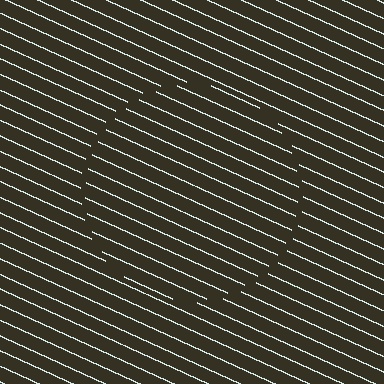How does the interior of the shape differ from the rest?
The interior of the shape contains the same grating, shifted by half a period — the contour is defined by the phase discontinuity where line-ends from the inner and outer gratings abut.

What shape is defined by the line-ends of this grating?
An illusory circle. The interior of the shape contains the same grating, shifted by half a period — the contour is defined by the phase discontinuity where line-ends from the inner and outer gratings abut.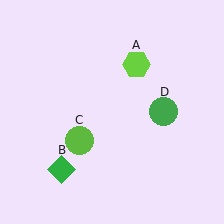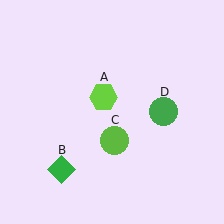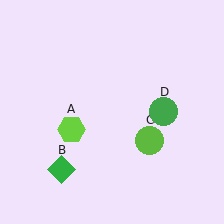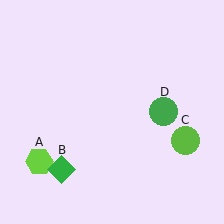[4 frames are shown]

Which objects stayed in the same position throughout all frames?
Green diamond (object B) and green circle (object D) remained stationary.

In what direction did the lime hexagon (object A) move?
The lime hexagon (object A) moved down and to the left.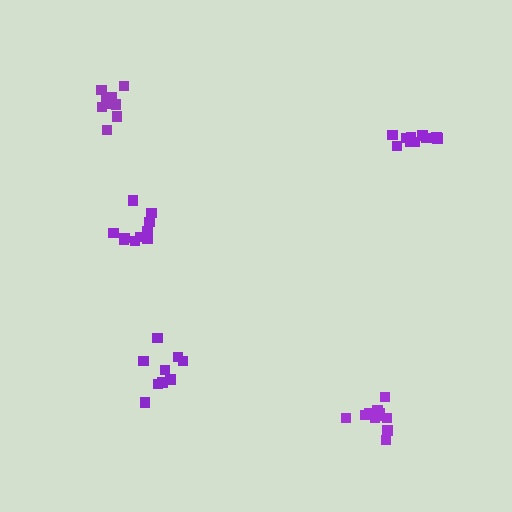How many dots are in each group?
Group 1: 11 dots, Group 2: 10 dots, Group 3: 9 dots, Group 4: 11 dots, Group 5: 9 dots (50 total).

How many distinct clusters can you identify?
There are 5 distinct clusters.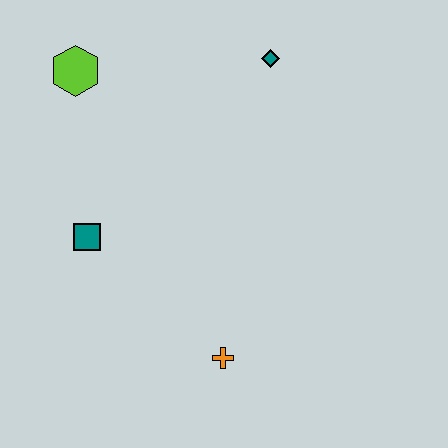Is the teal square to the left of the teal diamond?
Yes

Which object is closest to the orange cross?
The teal square is closest to the orange cross.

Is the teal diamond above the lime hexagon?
Yes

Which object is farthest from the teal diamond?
The orange cross is farthest from the teal diamond.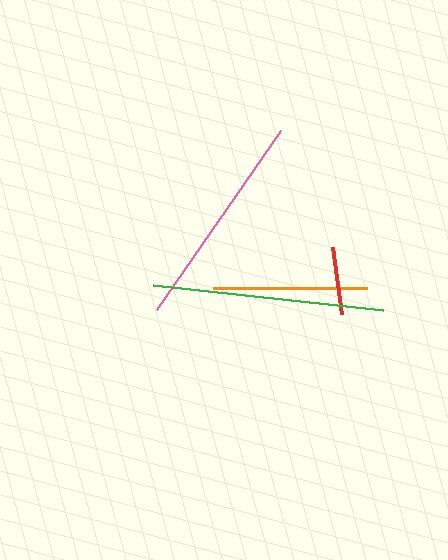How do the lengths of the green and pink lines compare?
The green and pink lines are approximately the same length.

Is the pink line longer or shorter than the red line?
The pink line is longer than the red line.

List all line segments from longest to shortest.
From longest to shortest: green, pink, orange, red.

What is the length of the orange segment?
The orange segment is approximately 153 pixels long.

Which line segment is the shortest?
The red line is the shortest at approximately 67 pixels.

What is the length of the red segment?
The red segment is approximately 67 pixels long.